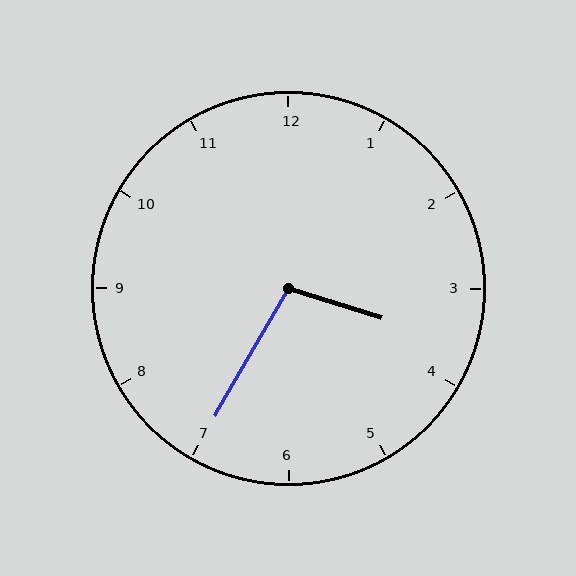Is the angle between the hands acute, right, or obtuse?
It is obtuse.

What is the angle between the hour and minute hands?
Approximately 102 degrees.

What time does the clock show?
3:35.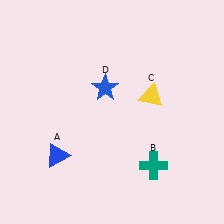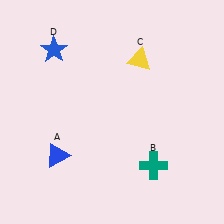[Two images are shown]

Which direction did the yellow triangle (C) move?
The yellow triangle (C) moved up.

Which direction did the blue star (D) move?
The blue star (D) moved left.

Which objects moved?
The objects that moved are: the yellow triangle (C), the blue star (D).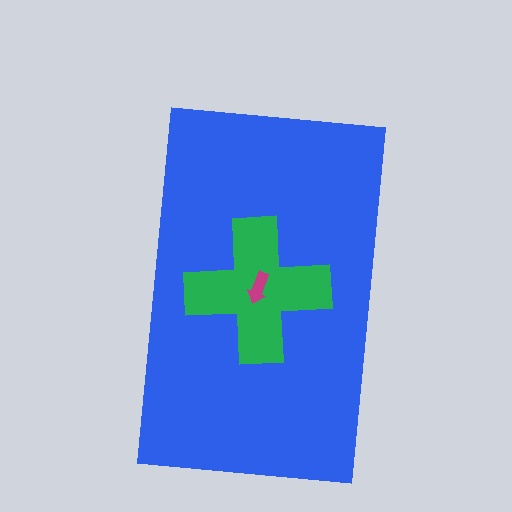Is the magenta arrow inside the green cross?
Yes.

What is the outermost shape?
The blue rectangle.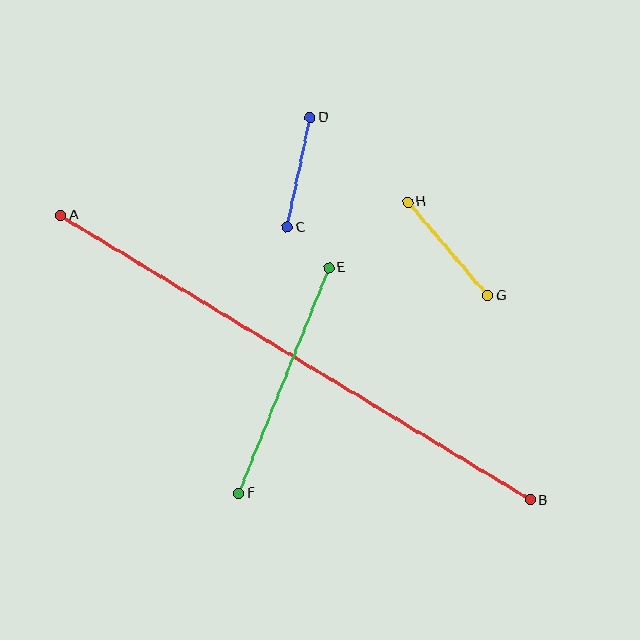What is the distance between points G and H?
The distance is approximately 123 pixels.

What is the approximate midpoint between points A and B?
The midpoint is at approximately (295, 358) pixels.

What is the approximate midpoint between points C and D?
The midpoint is at approximately (299, 173) pixels.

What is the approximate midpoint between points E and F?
The midpoint is at approximately (284, 380) pixels.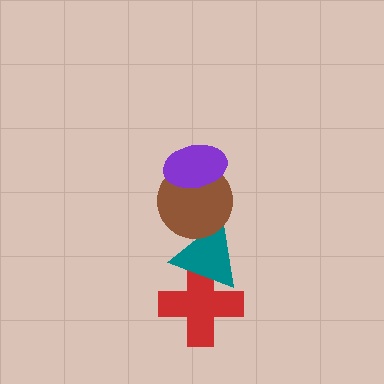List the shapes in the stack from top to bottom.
From top to bottom: the purple ellipse, the brown circle, the teal triangle, the red cross.